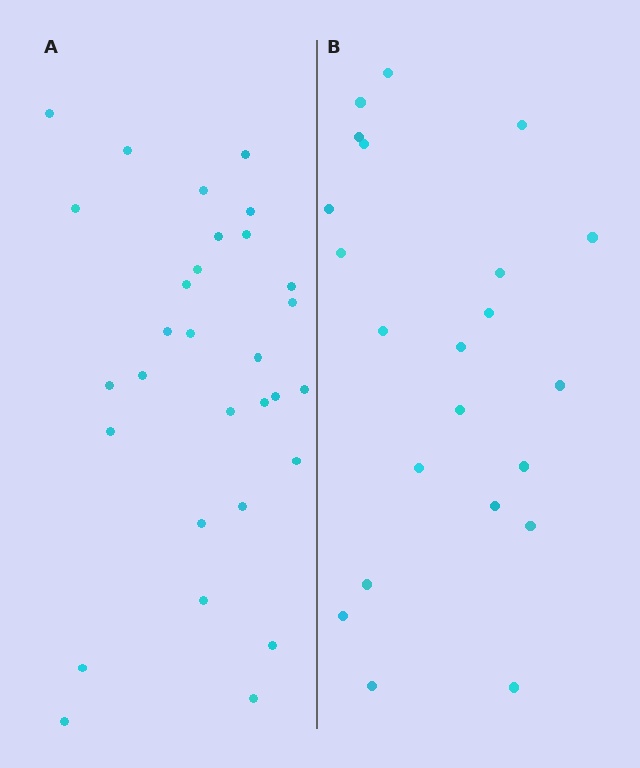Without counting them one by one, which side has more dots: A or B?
Region A (the left region) has more dots.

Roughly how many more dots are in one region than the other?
Region A has roughly 8 or so more dots than region B.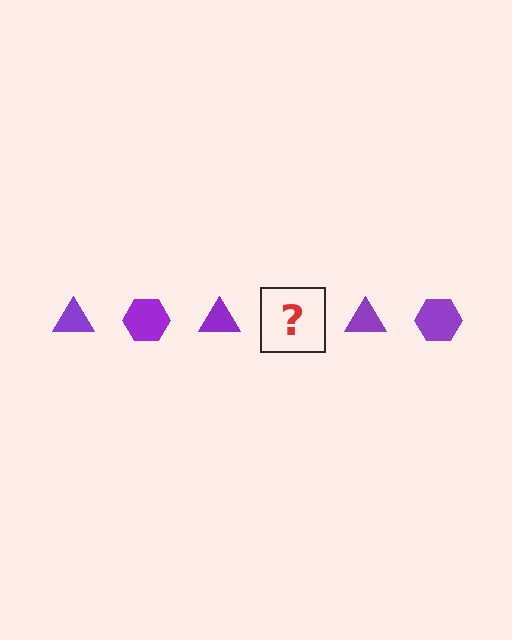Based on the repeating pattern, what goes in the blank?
The blank should be a purple hexagon.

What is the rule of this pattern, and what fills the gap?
The rule is that the pattern cycles through triangle, hexagon shapes in purple. The gap should be filled with a purple hexagon.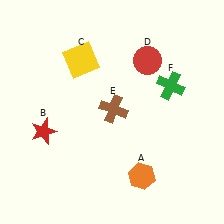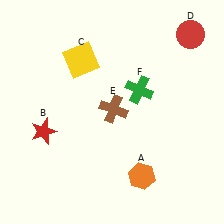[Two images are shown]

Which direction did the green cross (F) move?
The green cross (F) moved left.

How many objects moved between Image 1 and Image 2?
2 objects moved between the two images.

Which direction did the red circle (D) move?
The red circle (D) moved right.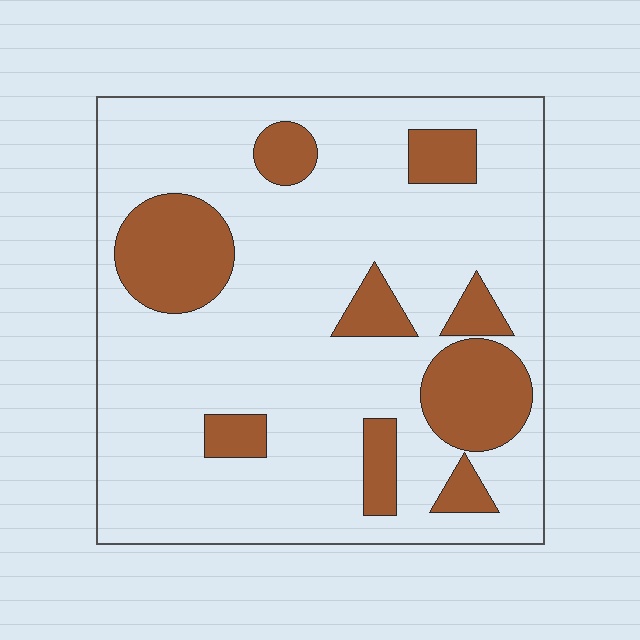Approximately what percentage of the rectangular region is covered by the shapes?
Approximately 20%.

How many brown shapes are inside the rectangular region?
9.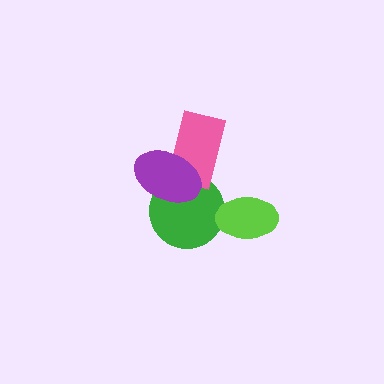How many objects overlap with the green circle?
3 objects overlap with the green circle.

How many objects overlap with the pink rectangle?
2 objects overlap with the pink rectangle.